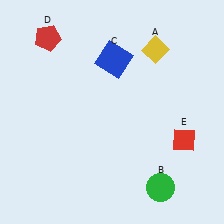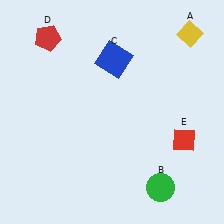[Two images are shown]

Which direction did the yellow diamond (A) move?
The yellow diamond (A) moved right.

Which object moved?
The yellow diamond (A) moved right.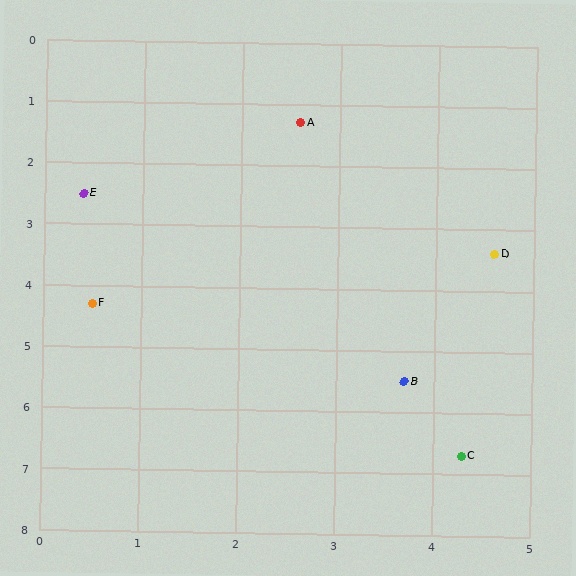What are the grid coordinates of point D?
Point D is at approximately (4.6, 3.4).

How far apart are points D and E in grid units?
Points D and E are about 4.3 grid units apart.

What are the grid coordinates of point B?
Point B is at approximately (3.7, 5.5).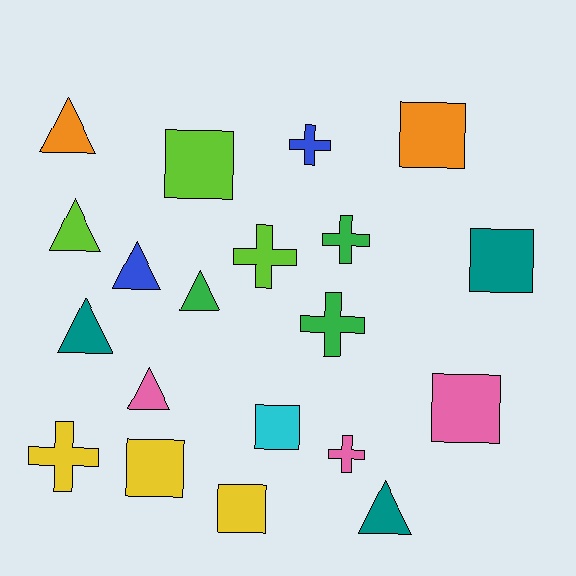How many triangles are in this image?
There are 7 triangles.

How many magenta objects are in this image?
There are no magenta objects.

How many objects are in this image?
There are 20 objects.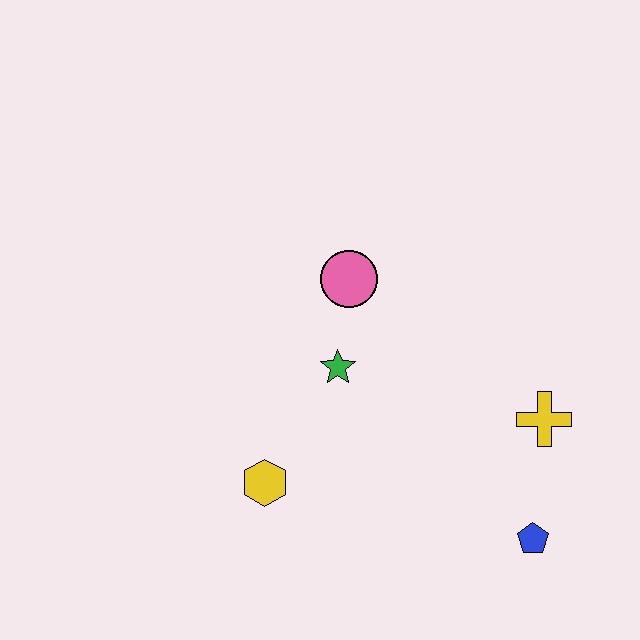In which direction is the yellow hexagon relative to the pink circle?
The yellow hexagon is below the pink circle.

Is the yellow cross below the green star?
Yes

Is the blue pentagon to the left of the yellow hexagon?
No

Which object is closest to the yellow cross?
The blue pentagon is closest to the yellow cross.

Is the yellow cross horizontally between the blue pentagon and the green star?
No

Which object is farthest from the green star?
The blue pentagon is farthest from the green star.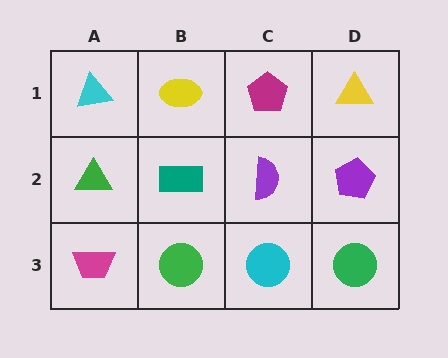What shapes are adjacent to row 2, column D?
A yellow triangle (row 1, column D), a green circle (row 3, column D), a purple semicircle (row 2, column C).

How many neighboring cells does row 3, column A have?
2.